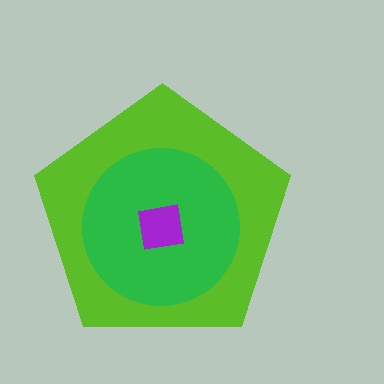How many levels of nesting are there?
3.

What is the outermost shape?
The lime pentagon.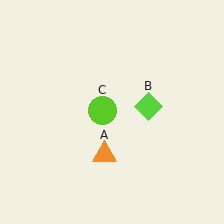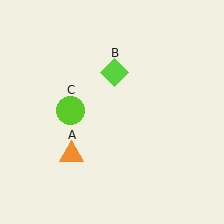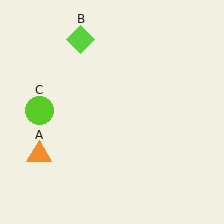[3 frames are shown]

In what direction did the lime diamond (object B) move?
The lime diamond (object B) moved up and to the left.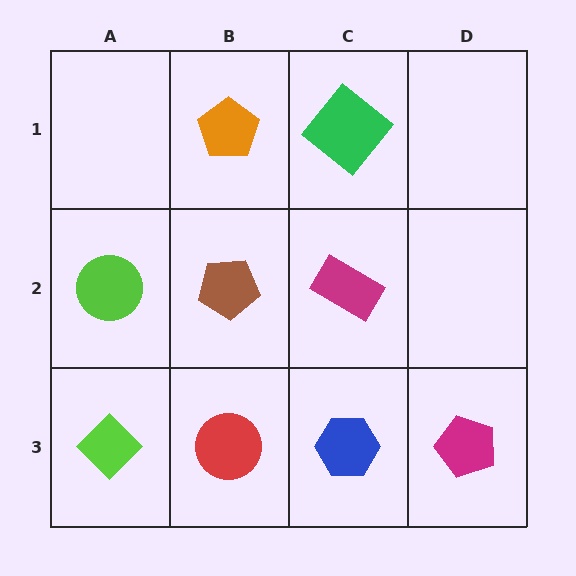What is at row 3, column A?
A lime diamond.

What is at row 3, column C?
A blue hexagon.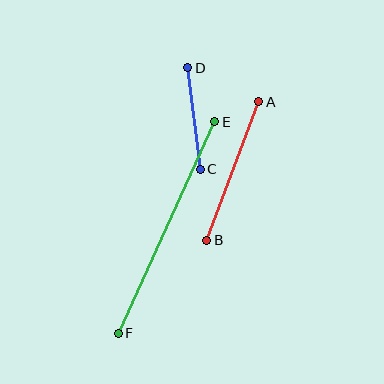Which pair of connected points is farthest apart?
Points E and F are farthest apart.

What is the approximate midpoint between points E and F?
The midpoint is at approximately (167, 227) pixels.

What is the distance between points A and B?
The distance is approximately 148 pixels.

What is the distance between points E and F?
The distance is approximately 232 pixels.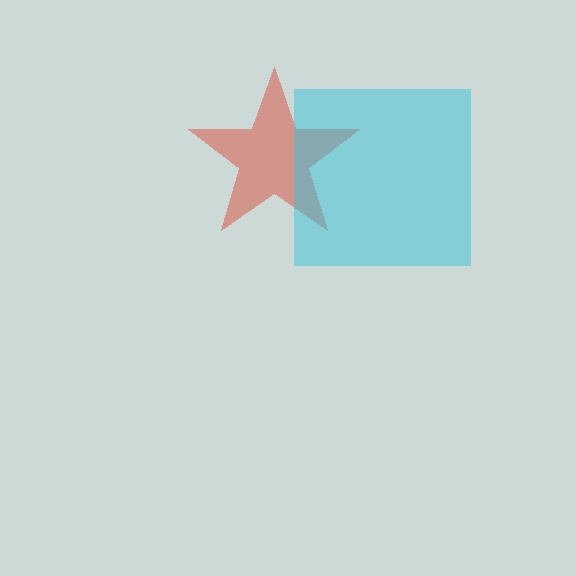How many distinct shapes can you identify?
There are 2 distinct shapes: a red star, a cyan square.